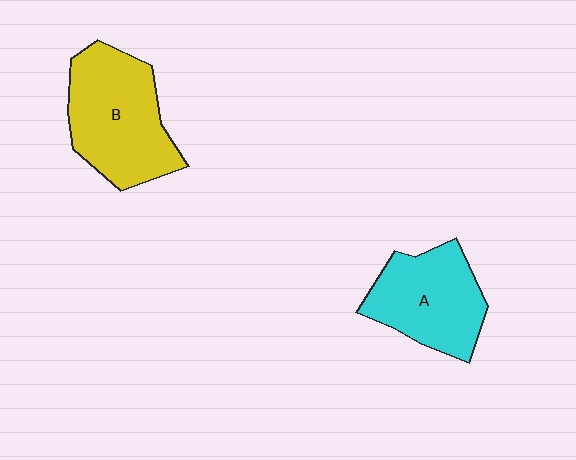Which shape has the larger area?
Shape B (yellow).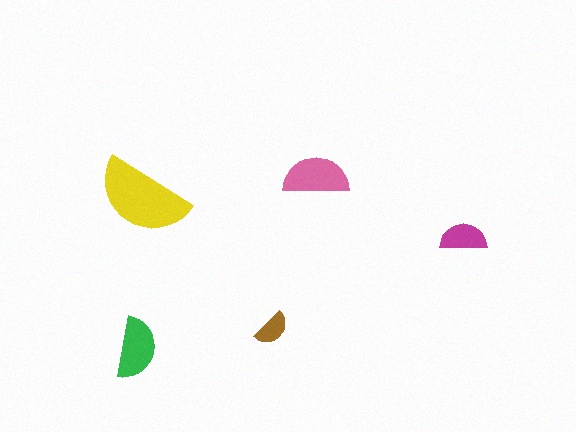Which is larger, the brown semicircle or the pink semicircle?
The pink one.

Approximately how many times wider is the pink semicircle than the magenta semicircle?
About 1.5 times wider.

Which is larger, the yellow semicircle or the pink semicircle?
The yellow one.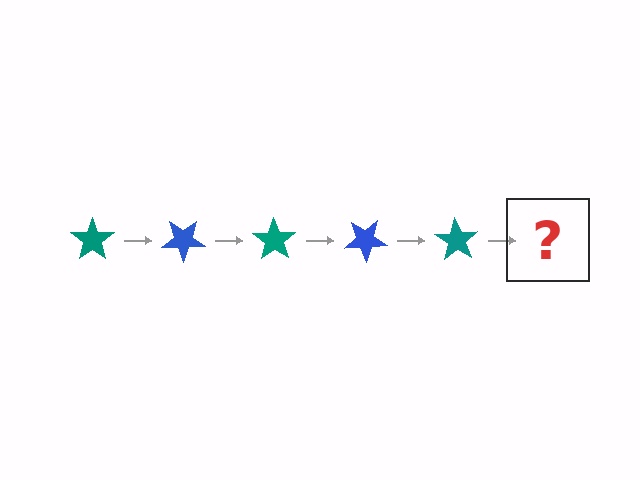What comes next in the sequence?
The next element should be a blue star, rotated 175 degrees from the start.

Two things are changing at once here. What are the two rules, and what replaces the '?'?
The two rules are that it rotates 35 degrees each step and the color cycles through teal and blue. The '?' should be a blue star, rotated 175 degrees from the start.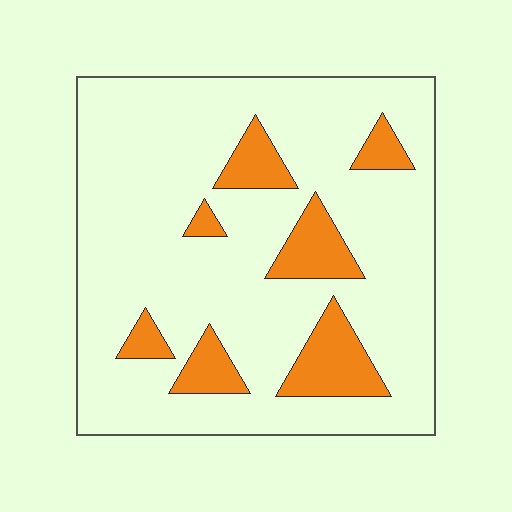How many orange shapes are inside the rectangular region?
7.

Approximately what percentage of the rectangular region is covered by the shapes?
Approximately 15%.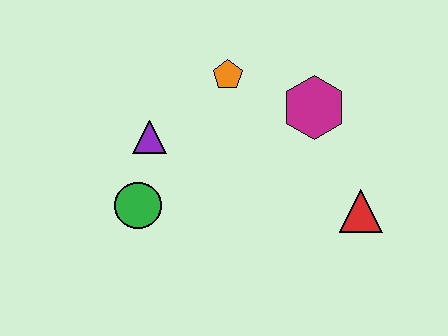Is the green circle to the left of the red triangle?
Yes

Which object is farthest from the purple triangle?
The red triangle is farthest from the purple triangle.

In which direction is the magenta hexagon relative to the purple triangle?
The magenta hexagon is to the right of the purple triangle.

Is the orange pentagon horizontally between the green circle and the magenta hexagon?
Yes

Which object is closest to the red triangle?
The magenta hexagon is closest to the red triangle.